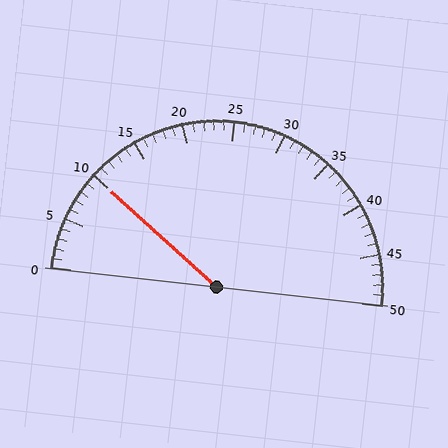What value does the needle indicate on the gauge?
The needle indicates approximately 10.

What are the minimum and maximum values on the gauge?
The gauge ranges from 0 to 50.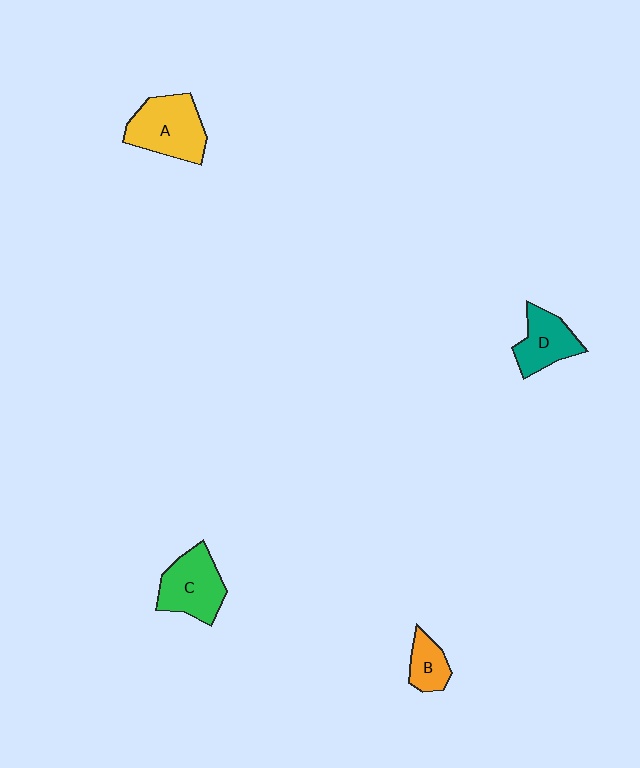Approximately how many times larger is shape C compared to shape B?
Approximately 1.9 times.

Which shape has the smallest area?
Shape B (orange).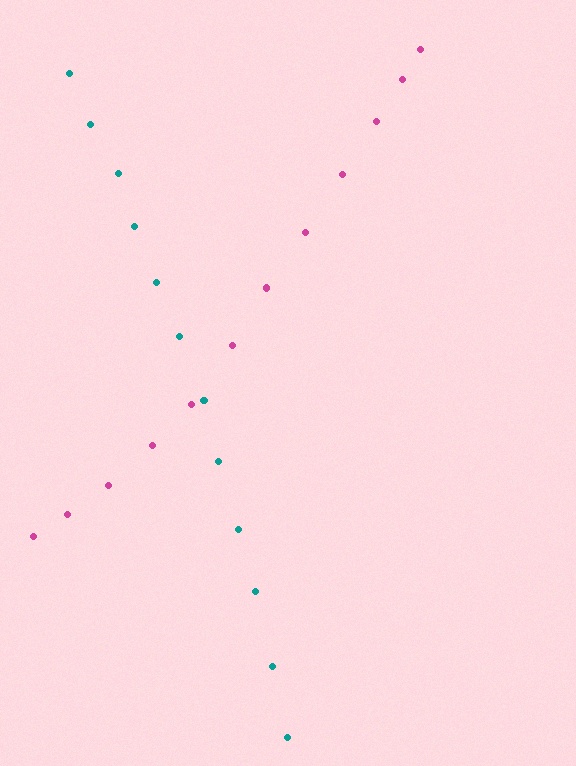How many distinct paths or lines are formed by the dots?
There are 2 distinct paths.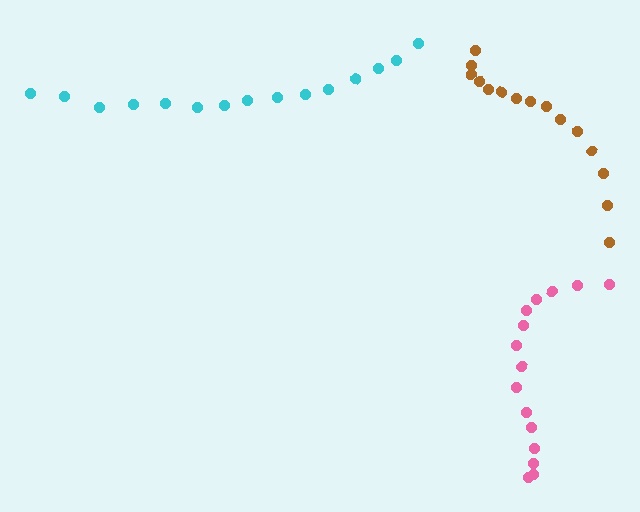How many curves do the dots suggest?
There are 3 distinct paths.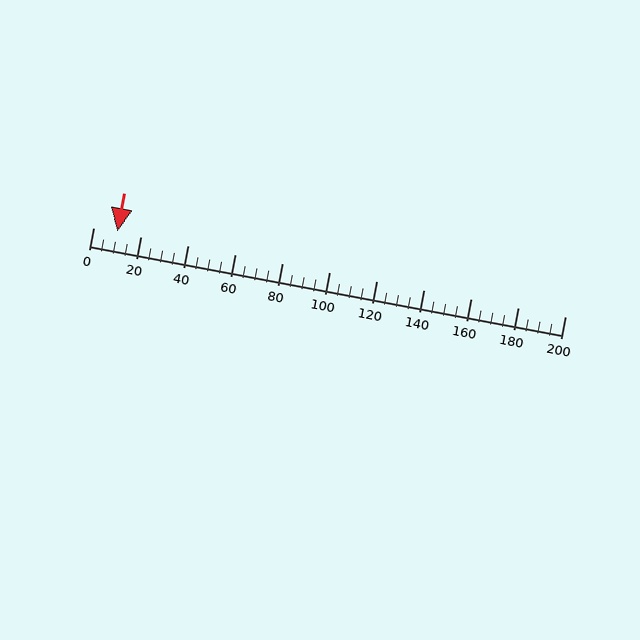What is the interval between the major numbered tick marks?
The major tick marks are spaced 20 units apart.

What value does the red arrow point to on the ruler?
The red arrow points to approximately 10.